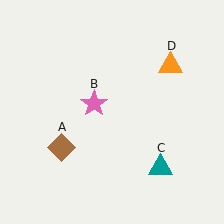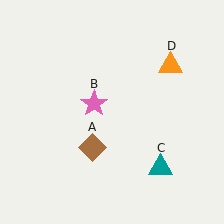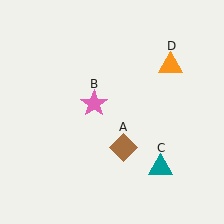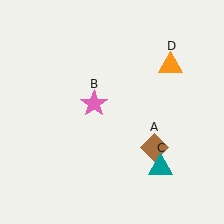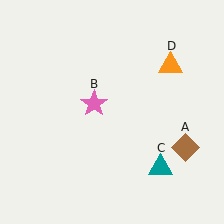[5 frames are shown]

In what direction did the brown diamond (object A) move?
The brown diamond (object A) moved right.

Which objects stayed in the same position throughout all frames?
Pink star (object B) and teal triangle (object C) and orange triangle (object D) remained stationary.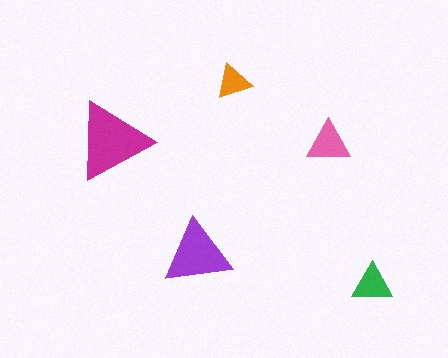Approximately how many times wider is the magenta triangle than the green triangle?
About 2 times wider.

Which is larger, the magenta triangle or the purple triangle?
The magenta one.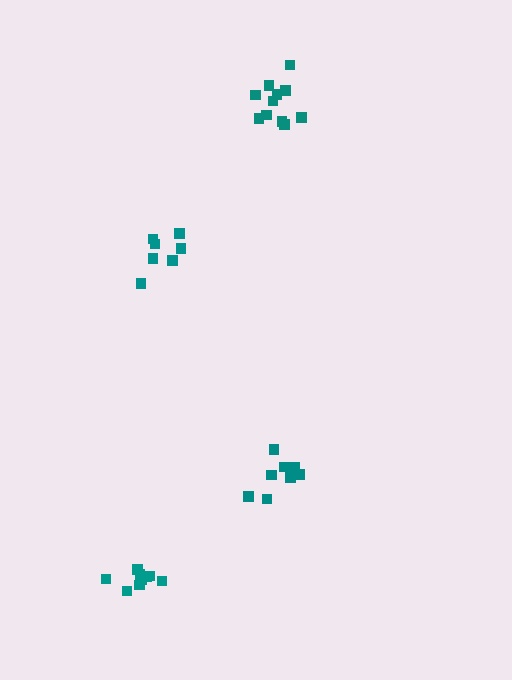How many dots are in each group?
Group 1: 9 dots, Group 2: 11 dots, Group 3: 8 dots, Group 4: 7 dots (35 total).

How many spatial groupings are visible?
There are 4 spatial groupings.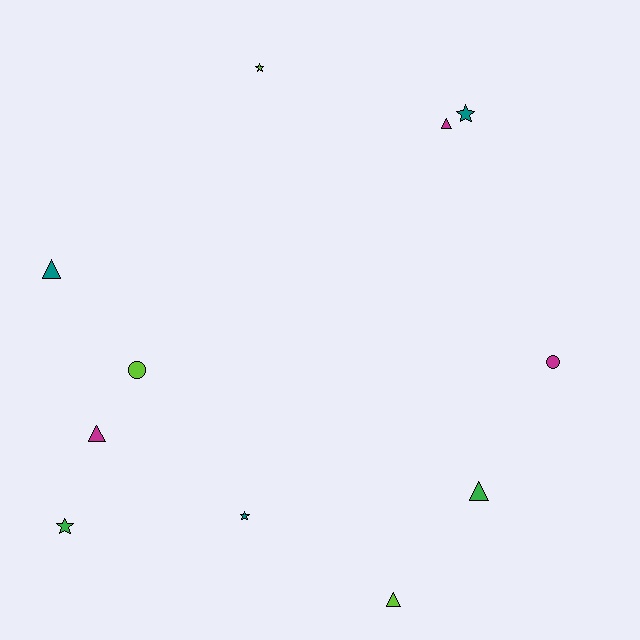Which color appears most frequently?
Magenta, with 3 objects.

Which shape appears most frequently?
Triangle, with 5 objects.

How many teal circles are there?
There are no teal circles.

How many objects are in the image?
There are 11 objects.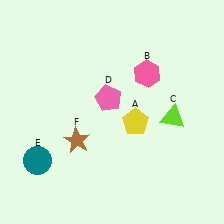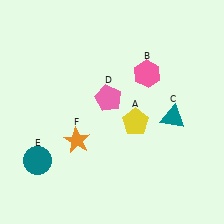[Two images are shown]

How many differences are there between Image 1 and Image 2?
There are 2 differences between the two images.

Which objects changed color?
C changed from lime to teal. F changed from brown to orange.